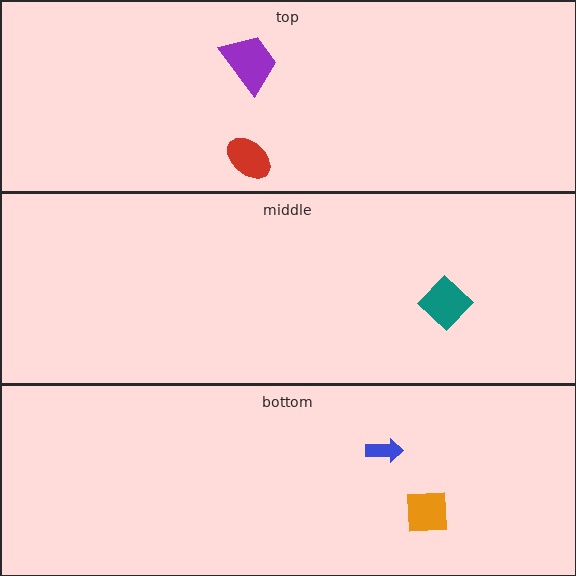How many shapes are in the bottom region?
2.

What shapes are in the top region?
The purple trapezoid, the red ellipse.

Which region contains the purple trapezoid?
The top region.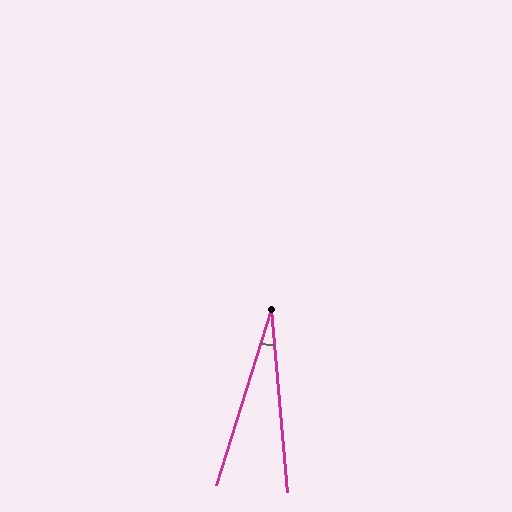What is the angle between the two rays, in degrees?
Approximately 22 degrees.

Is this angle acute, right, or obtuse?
It is acute.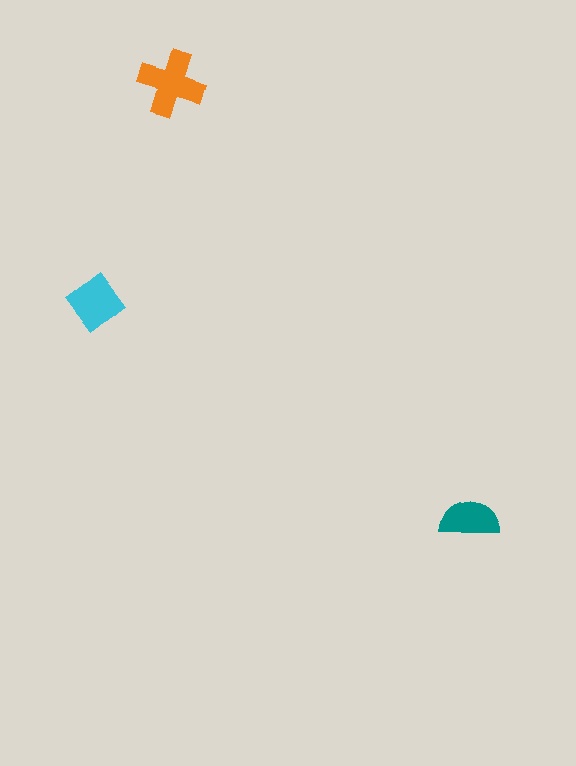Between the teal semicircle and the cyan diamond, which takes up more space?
The cyan diamond.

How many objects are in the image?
There are 3 objects in the image.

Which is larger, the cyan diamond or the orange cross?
The orange cross.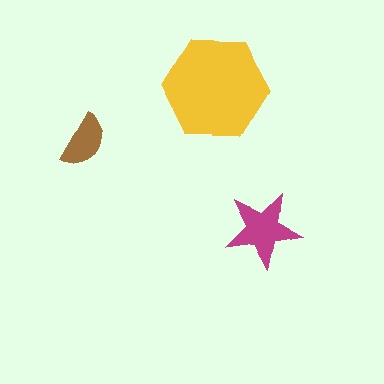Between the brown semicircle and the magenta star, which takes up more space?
The magenta star.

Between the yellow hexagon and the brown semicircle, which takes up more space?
The yellow hexagon.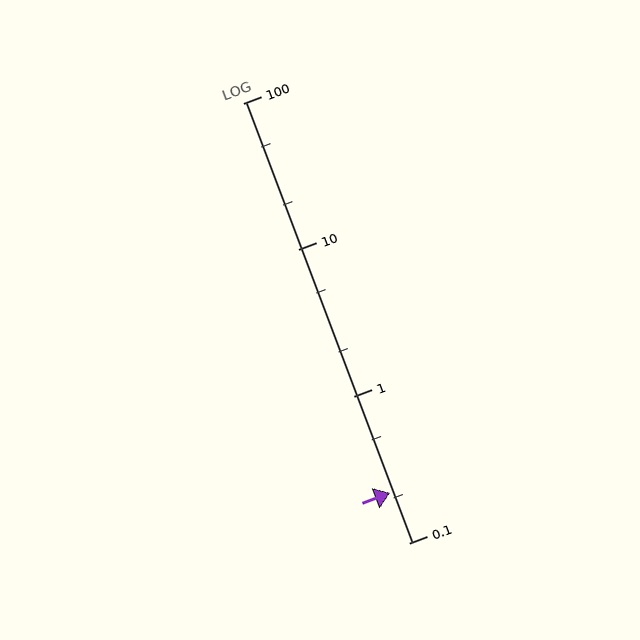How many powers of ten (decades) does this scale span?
The scale spans 3 decades, from 0.1 to 100.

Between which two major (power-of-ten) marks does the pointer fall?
The pointer is between 0.1 and 1.